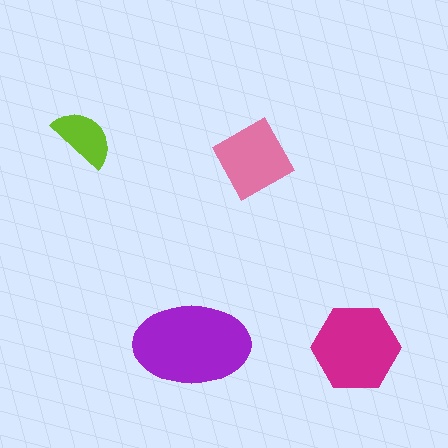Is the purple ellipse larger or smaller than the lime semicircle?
Larger.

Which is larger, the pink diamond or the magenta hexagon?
The magenta hexagon.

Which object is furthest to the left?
The lime semicircle is leftmost.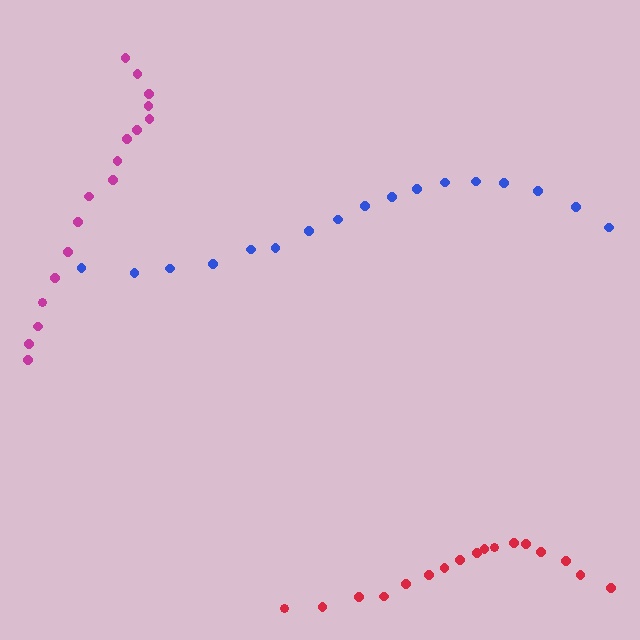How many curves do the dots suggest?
There are 3 distinct paths.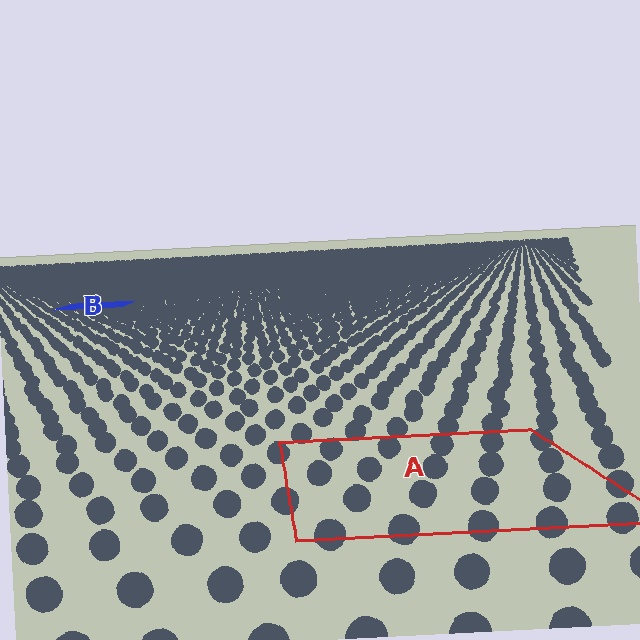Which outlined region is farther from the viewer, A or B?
Region B is farther from the viewer — the texture elements inside it appear smaller and more densely packed.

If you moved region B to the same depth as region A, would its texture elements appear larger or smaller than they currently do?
They would appear larger. At a closer depth, the same texture elements are projected at a bigger on-screen size.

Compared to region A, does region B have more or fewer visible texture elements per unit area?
Region B has more texture elements per unit area — they are packed more densely because it is farther away.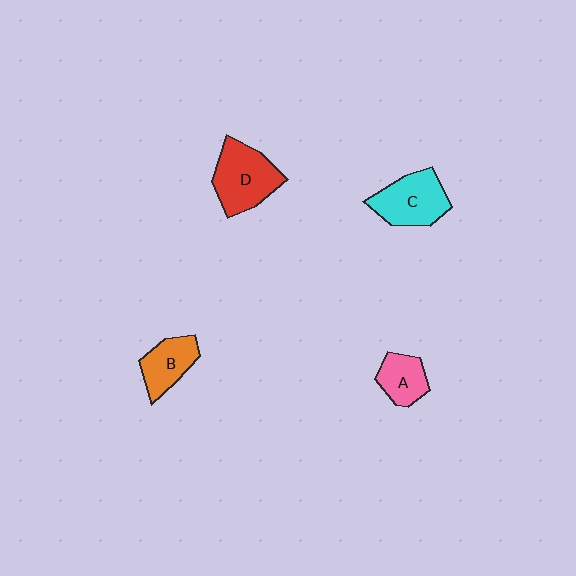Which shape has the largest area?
Shape D (red).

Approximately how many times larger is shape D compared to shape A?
Approximately 1.7 times.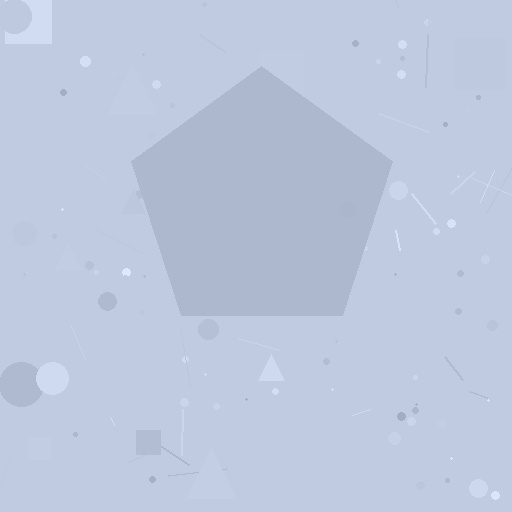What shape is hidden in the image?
A pentagon is hidden in the image.